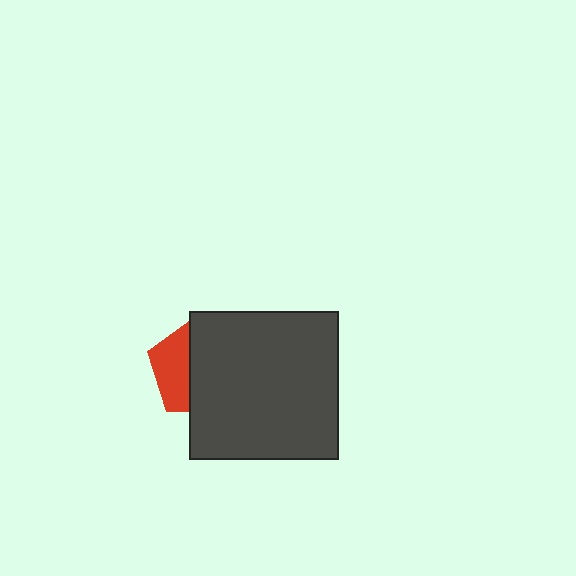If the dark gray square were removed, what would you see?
You would see the complete red pentagon.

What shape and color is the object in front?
The object in front is a dark gray square.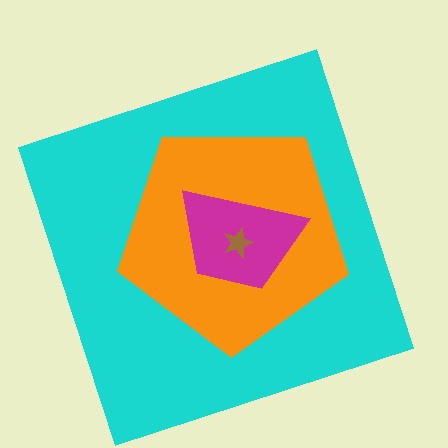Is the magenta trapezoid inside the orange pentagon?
Yes.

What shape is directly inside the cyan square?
The orange pentagon.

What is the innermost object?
The brown star.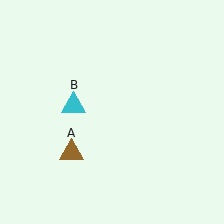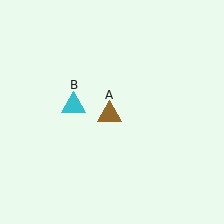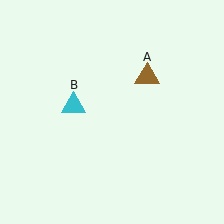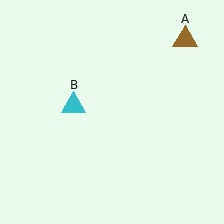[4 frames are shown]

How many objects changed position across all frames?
1 object changed position: brown triangle (object A).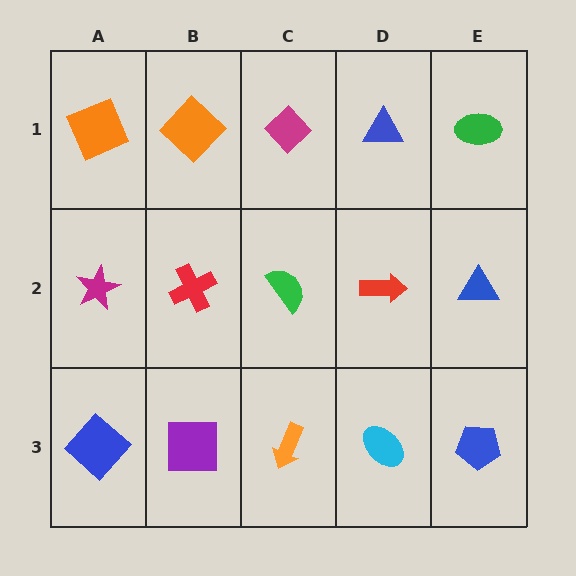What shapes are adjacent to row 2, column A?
An orange square (row 1, column A), a blue diamond (row 3, column A), a red cross (row 2, column B).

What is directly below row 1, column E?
A blue triangle.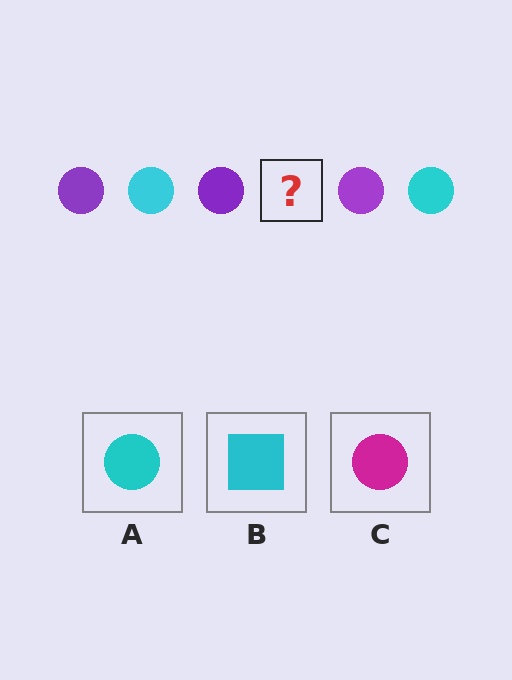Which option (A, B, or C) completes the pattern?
A.